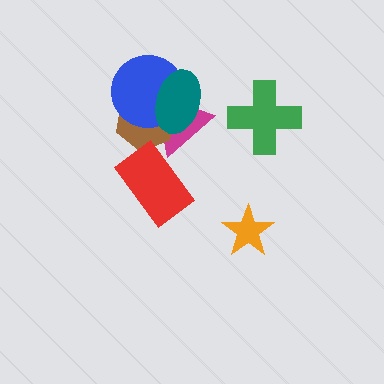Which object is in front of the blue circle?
The teal ellipse is in front of the blue circle.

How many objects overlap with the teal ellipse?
3 objects overlap with the teal ellipse.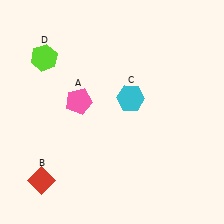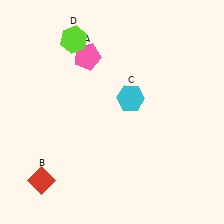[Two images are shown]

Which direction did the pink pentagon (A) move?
The pink pentagon (A) moved up.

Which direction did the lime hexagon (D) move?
The lime hexagon (D) moved right.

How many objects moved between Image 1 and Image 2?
2 objects moved between the two images.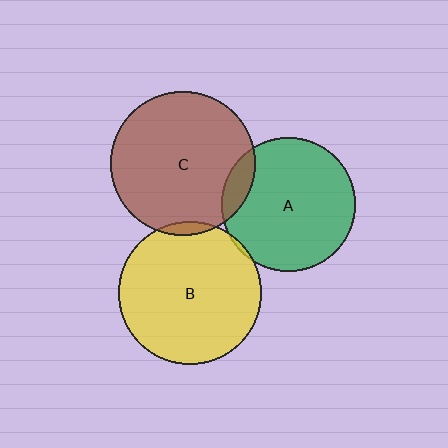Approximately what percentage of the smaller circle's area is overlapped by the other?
Approximately 10%.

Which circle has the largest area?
Circle C (brown).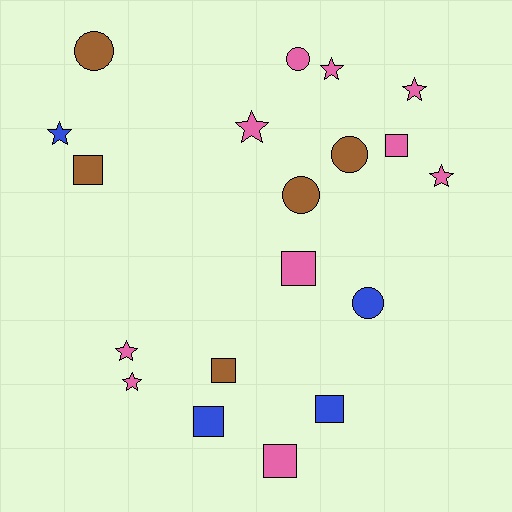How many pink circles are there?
There is 1 pink circle.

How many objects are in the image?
There are 19 objects.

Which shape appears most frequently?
Square, with 7 objects.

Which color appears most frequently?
Pink, with 10 objects.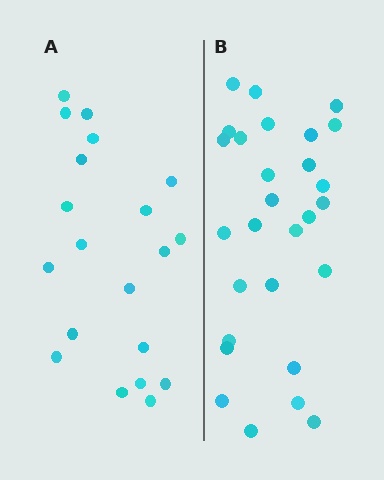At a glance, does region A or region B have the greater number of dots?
Region B (the right region) has more dots.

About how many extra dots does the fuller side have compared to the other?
Region B has roughly 8 or so more dots than region A.